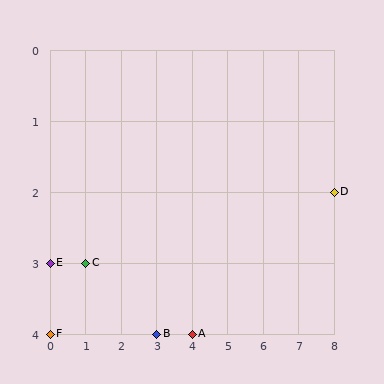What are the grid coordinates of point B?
Point B is at grid coordinates (3, 4).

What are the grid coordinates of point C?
Point C is at grid coordinates (1, 3).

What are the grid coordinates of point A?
Point A is at grid coordinates (4, 4).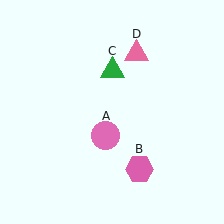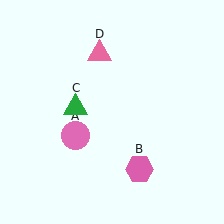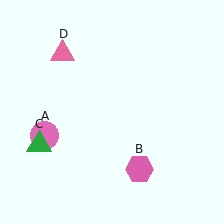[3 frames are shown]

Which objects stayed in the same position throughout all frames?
Pink hexagon (object B) remained stationary.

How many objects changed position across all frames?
3 objects changed position: pink circle (object A), green triangle (object C), pink triangle (object D).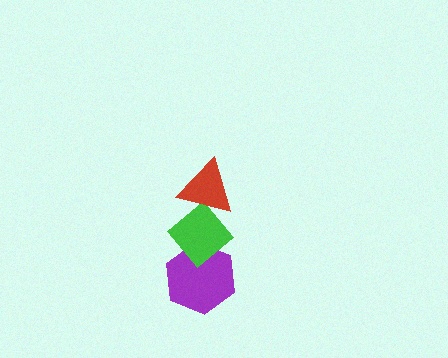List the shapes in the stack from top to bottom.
From top to bottom: the red triangle, the green diamond, the purple hexagon.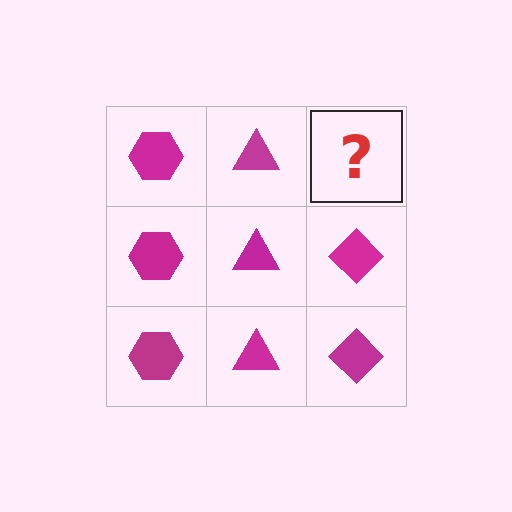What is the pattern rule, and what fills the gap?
The rule is that each column has a consistent shape. The gap should be filled with a magenta diamond.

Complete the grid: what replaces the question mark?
The question mark should be replaced with a magenta diamond.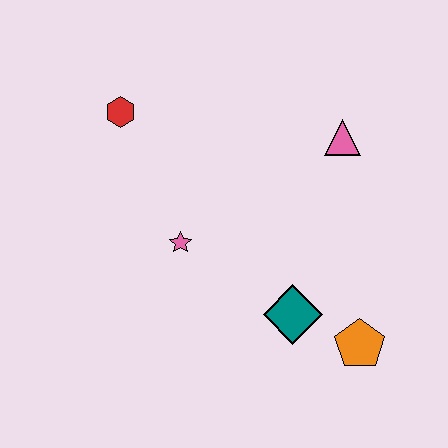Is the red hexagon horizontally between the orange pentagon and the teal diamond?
No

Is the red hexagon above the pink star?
Yes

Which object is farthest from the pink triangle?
The red hexagon is farthest from the pink triangle.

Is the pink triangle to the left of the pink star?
No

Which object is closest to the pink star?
The teal diamond is closest to the pink star.